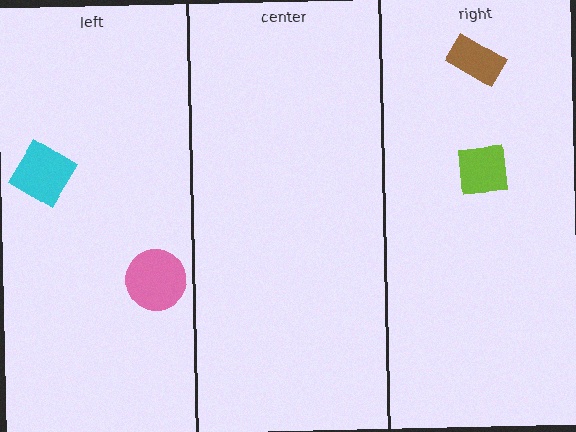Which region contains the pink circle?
The left region.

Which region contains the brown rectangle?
The right region.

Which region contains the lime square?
The right region.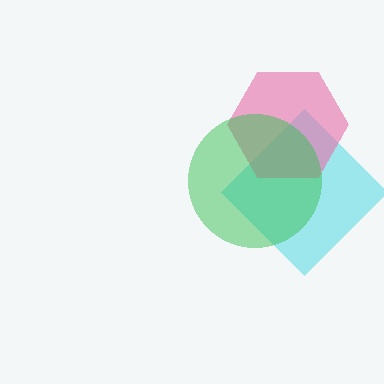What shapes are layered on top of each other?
The layered shapes are: a cyan diamond, a pink hexagon, a green circle.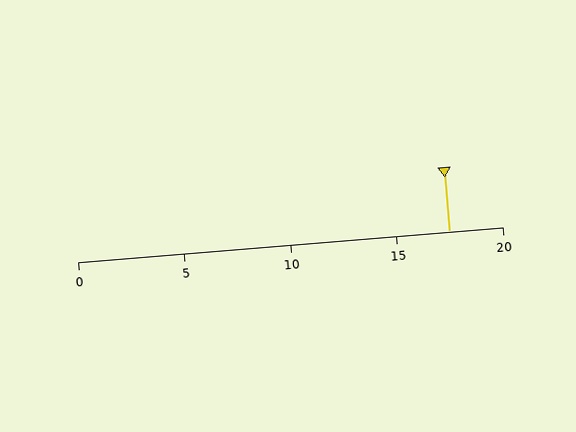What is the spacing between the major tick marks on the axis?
The major ticks are spaced 5 apart.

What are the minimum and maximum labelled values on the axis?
The axis runs from 0 to 20.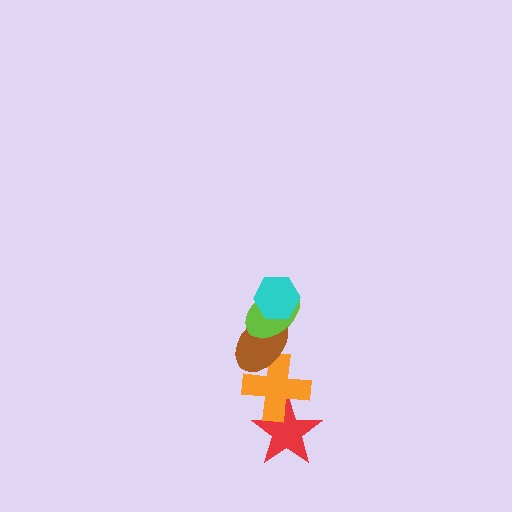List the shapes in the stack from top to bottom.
From top to bottom: the cyan hexagon, the lime ellipse, the brown ellipse, the orange cross, the red star.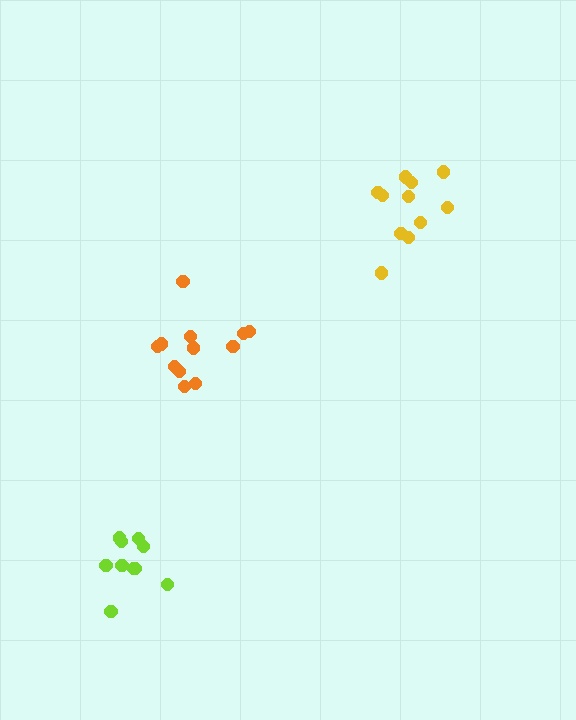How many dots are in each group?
Group 1: 11 dots, Group 2: 12 dots, Group 3: 10 dots (33 total).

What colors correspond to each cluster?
The clusters are colored: yellow, orange, lime.